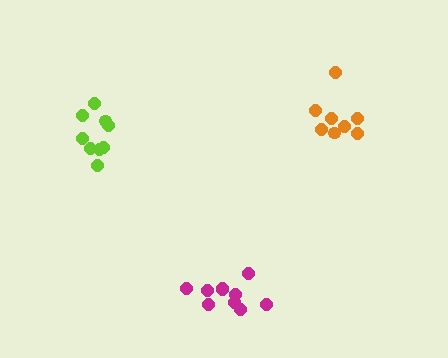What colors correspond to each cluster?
The clusters are colored: magenta, lime, orange.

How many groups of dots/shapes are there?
There are 3 groups.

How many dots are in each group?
Group 1: 10 dots, Group 2: 9 dots, Group 3: 8 dots (27 total).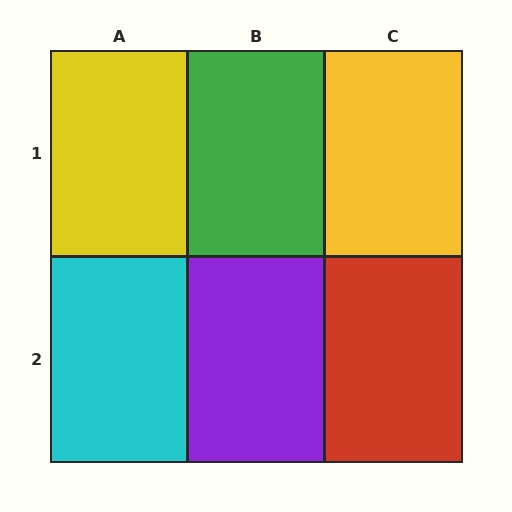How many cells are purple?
1 cell is purple.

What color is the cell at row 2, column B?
Purple.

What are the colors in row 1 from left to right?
Yellow, green, yellow.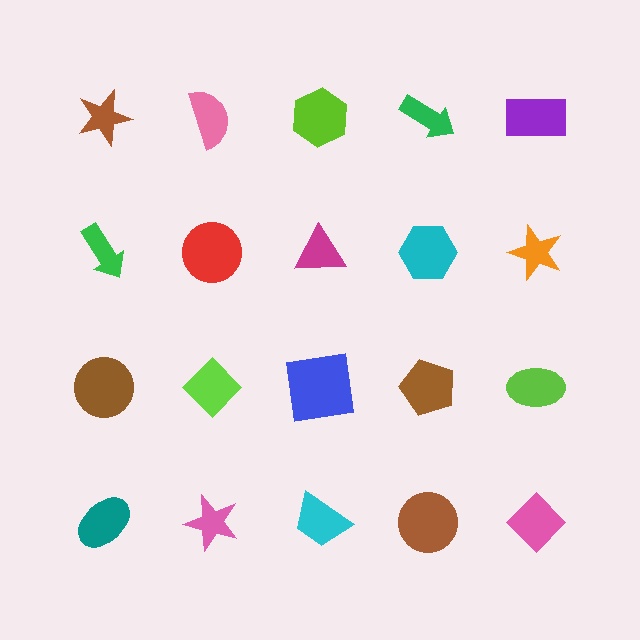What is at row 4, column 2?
A pink star.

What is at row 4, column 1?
A teal ellipse.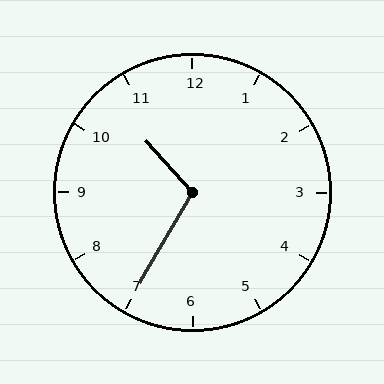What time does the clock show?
10:35.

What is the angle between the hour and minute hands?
Approximately 108 degrees.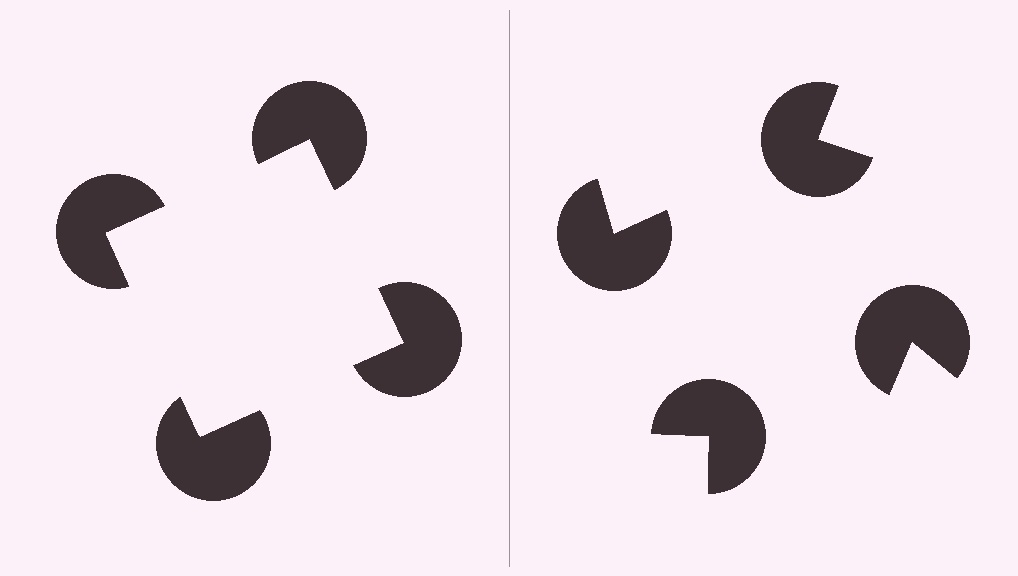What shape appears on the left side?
An illusory square.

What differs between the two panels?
The pac-man discs are positioned identically on both sides; only the wedge orientations differ. On the left they align to a square; on the right they are misaligned.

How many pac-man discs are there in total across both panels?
8 — 4 on each side.